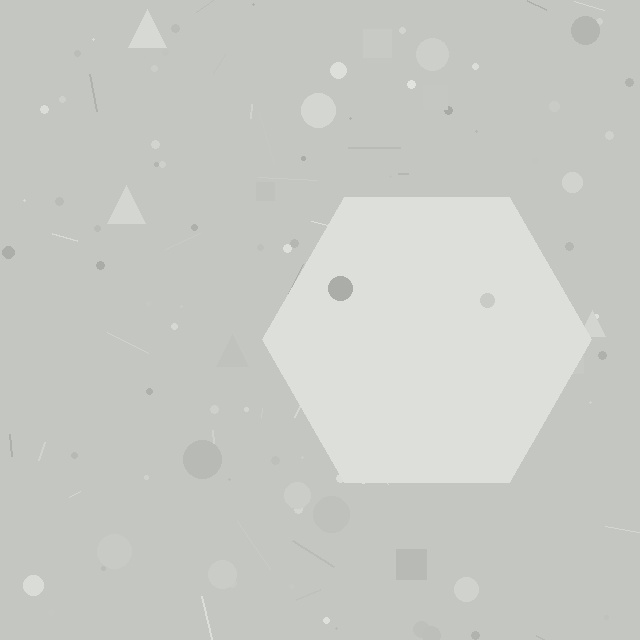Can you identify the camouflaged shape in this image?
The camouflaged shape is a hexagon.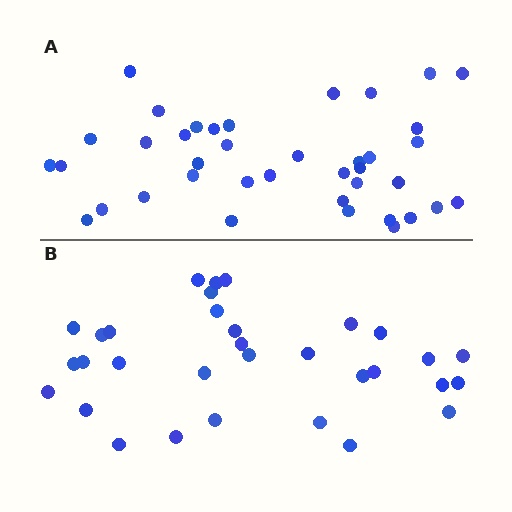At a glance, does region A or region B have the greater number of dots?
Region A (the top region) has more dots.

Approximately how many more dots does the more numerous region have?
Region A has roughly 8 or so more dots than region B.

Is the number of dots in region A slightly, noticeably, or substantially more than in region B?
Region A has only slightly more — the two regions are fairly close. The ratio is roughly 1.2 to 1.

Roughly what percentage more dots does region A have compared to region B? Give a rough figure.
About 20% more.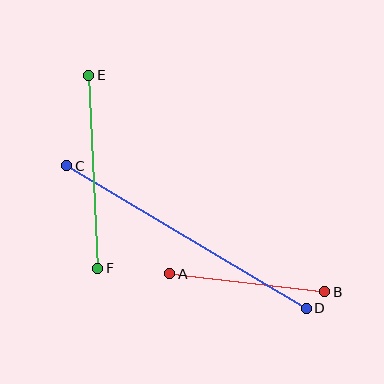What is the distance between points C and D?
The distance is approximately 279 pixels.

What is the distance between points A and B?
The distance is approximately 156 pixels.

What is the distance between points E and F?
The distance is approximately 193 pixels.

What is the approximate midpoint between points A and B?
The midpoint is at approximately (247, 283) pixels.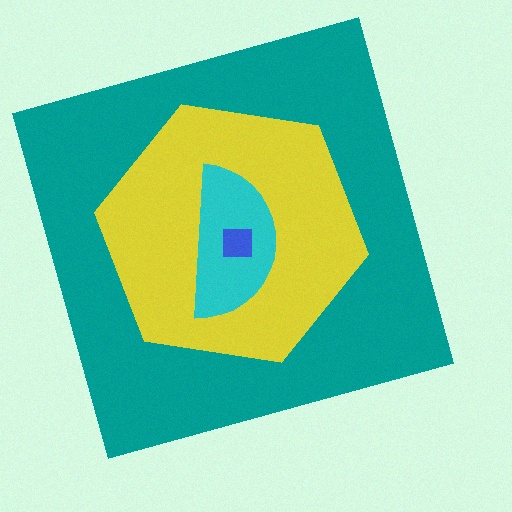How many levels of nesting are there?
4.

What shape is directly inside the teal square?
The yellow hexagon.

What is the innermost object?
The blue square.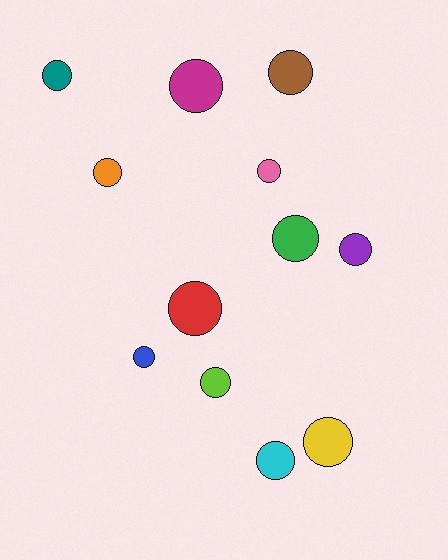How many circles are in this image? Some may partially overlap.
There are 12 circles.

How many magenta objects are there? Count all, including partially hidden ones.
There is 1 magenta object.